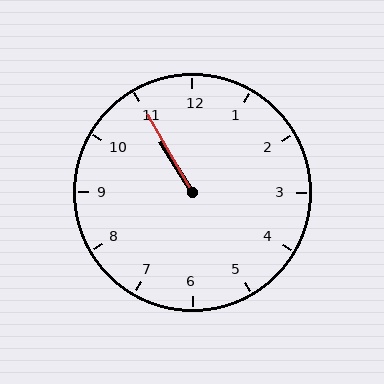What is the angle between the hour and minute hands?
Approximately 2 degrees.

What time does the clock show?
10:55.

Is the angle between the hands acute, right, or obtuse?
It is acute.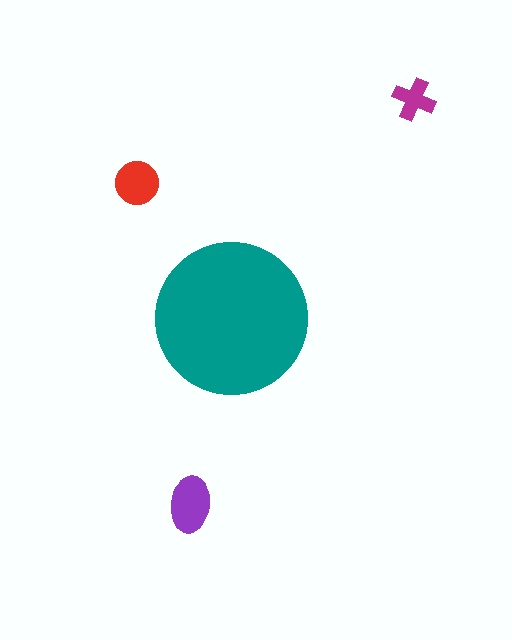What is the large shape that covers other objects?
A teal circle.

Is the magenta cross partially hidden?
No, the magenta cross is fully visible.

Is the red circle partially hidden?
No, the red circle is fully visible.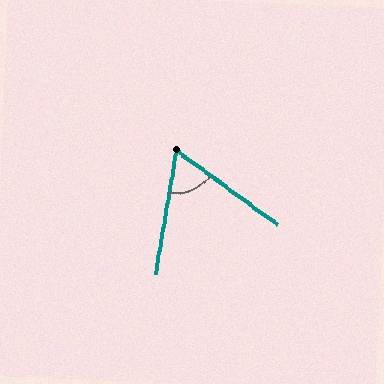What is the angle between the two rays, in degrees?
Approximately 64 degrees.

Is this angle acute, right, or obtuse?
It is acute.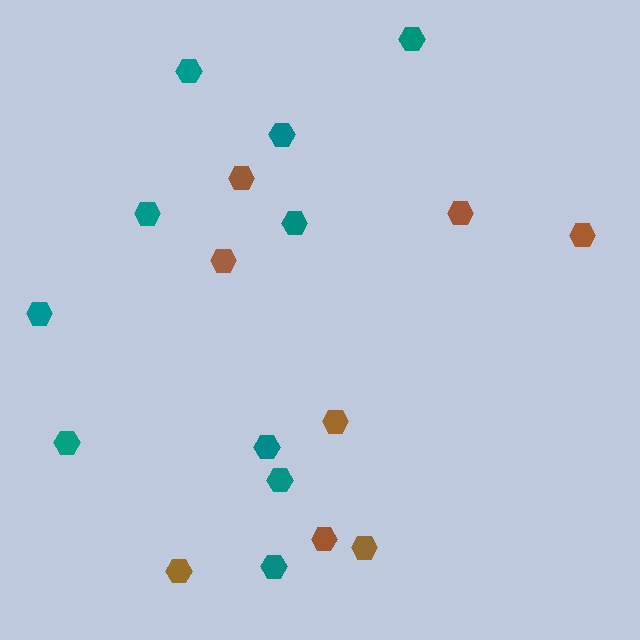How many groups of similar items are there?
There are 2 groups: one group of teal hexagons (10) and one group of brown hexagons (8).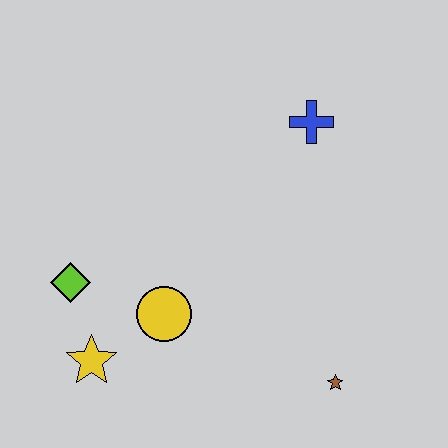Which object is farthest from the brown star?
The lime diamond is farthest from the brown star.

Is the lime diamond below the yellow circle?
No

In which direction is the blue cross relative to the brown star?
The blue cross is above the brown star.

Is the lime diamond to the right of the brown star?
No